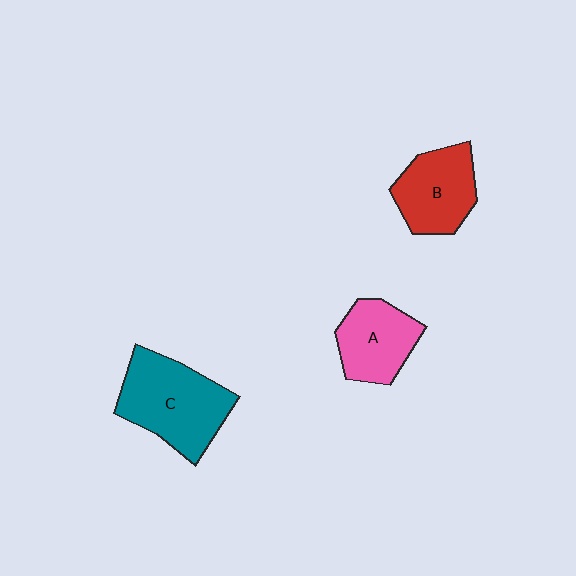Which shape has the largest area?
Shape C (teal).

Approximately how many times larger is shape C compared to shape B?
Approximately 1.4 times.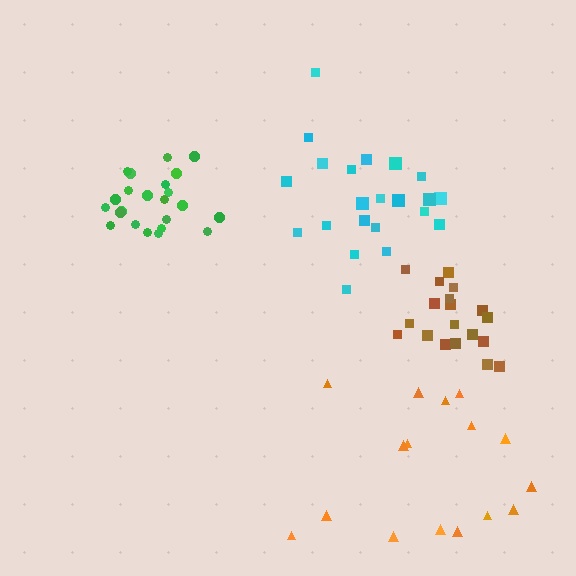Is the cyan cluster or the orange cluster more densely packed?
Cyan.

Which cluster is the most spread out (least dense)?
Orange.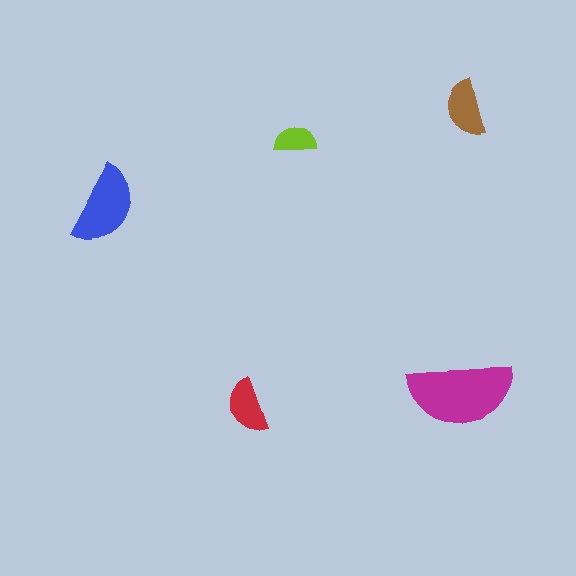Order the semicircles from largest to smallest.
the magenta one, the blue one, the brown one, the red one, the lime one.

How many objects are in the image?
There are 5 objects in the image.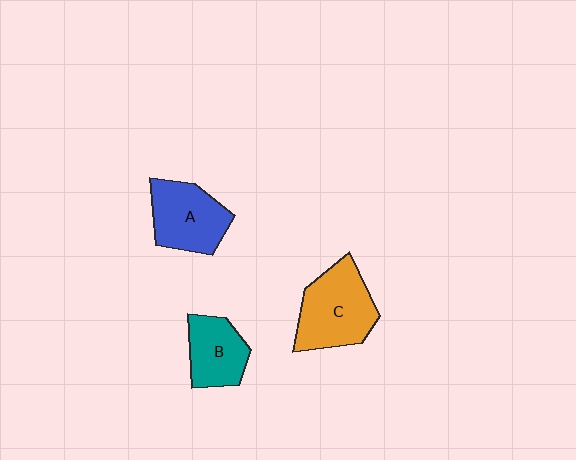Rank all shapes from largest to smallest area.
From largest to smallest: C (orange), A (blue), B (teal).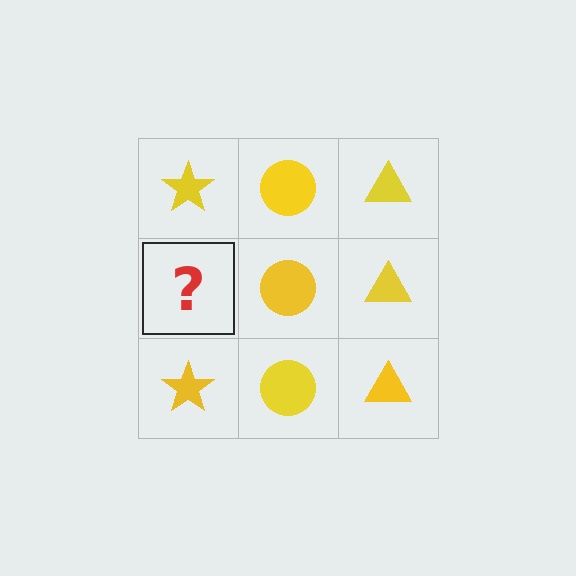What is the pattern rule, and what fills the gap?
The rule is that each column has a consistent shape. The gap should be filled with a yellow star.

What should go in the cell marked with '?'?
The missing cell should contain a yellow star.